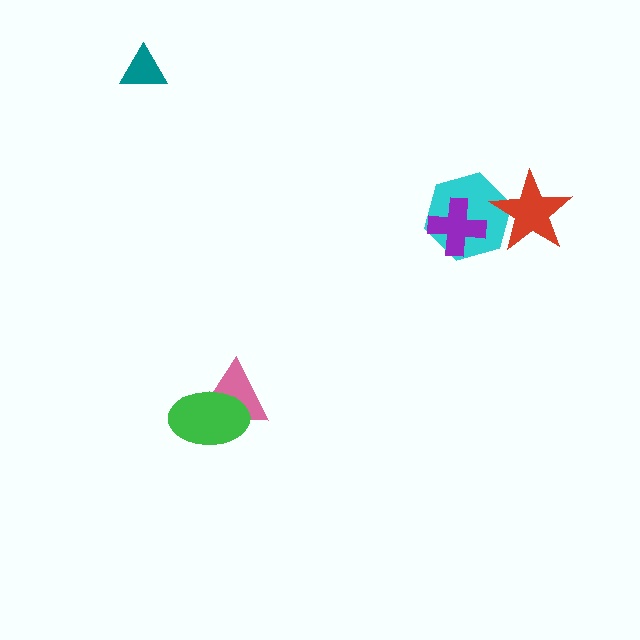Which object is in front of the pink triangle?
The green ellipse is in front of the pink triangle.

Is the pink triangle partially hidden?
Yes, it is partially covered by another shape.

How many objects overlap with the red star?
1 object overlaps with the red star.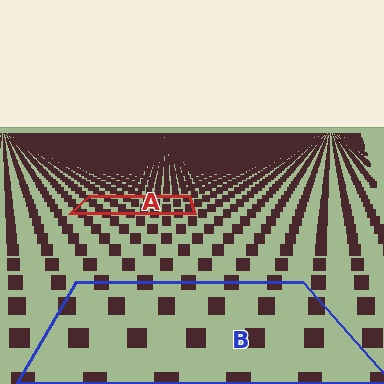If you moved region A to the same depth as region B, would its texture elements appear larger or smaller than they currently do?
They would appear larger. At a closer depth, the same texture elements are projected at a bigger on-screen size.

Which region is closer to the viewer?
Region B is closer. The texture elements there are larger and more spread out.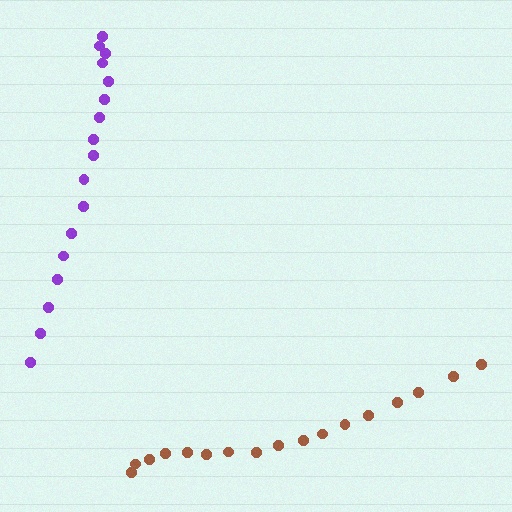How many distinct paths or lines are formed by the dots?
There are 2 distinct paths.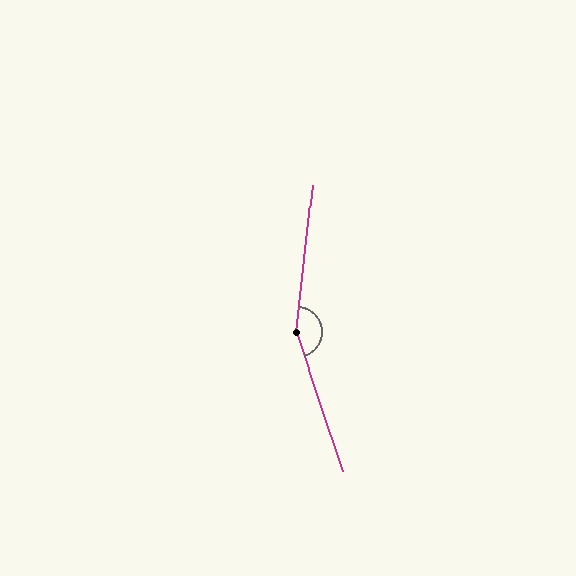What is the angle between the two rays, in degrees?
Approximately 155 degrees.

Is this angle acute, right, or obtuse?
It is obtuse.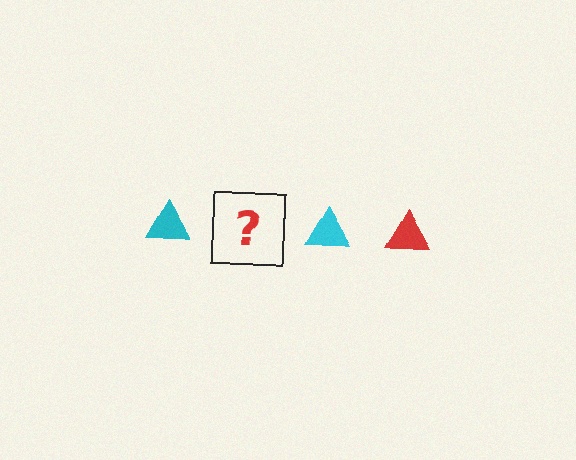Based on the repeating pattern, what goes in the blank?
The blank should be a red triangle.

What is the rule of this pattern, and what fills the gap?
The rule is that the pattern cycles through cyan, red triangles. The gap should be filled with a red triangle.